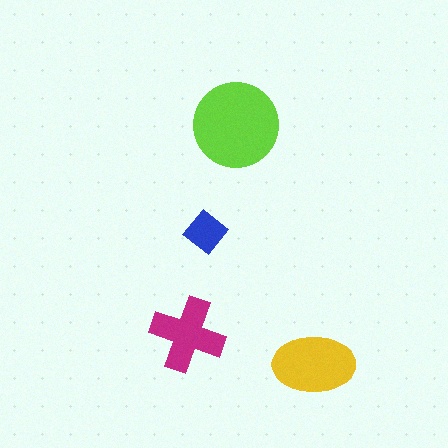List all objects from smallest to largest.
The blue diamond, the magenta cross, the yellow ellipse, the lime circle.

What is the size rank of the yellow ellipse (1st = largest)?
2nd.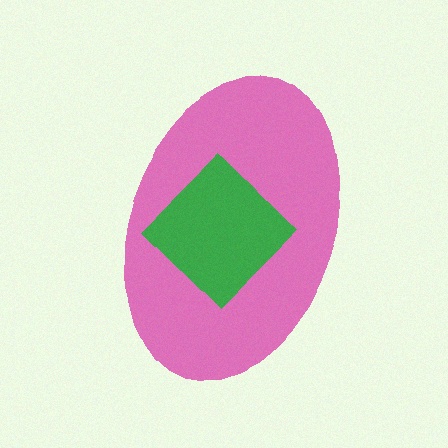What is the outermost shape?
The pink ellipse.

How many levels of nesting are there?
2.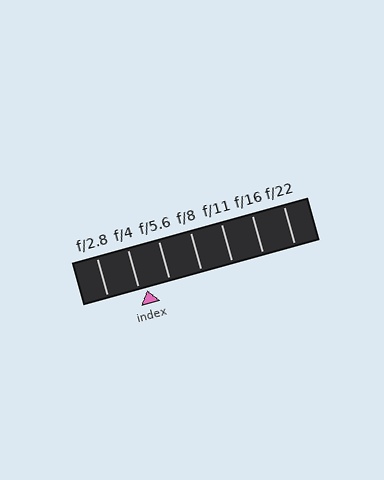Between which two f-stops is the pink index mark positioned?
The index mark is between f/4 and f/5.6.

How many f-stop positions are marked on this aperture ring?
There are 7 f-stop positions marked.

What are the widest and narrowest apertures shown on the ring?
The widest aperture shown is f/2.8 and the narrowest is f/22.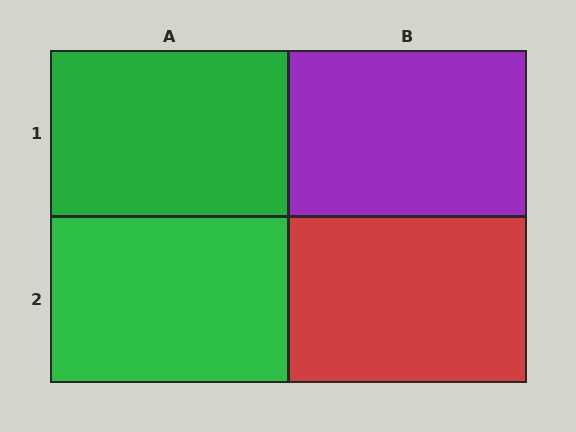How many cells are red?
1 cell is red.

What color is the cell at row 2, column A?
Green.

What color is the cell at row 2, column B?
Red.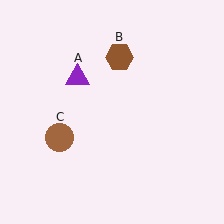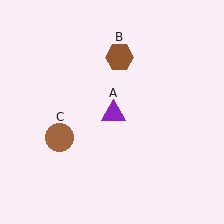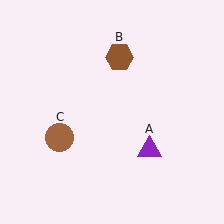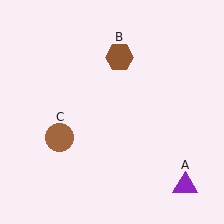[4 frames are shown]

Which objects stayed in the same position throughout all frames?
Brown hexagon (object B) and brown circle (object C) remained stationary.